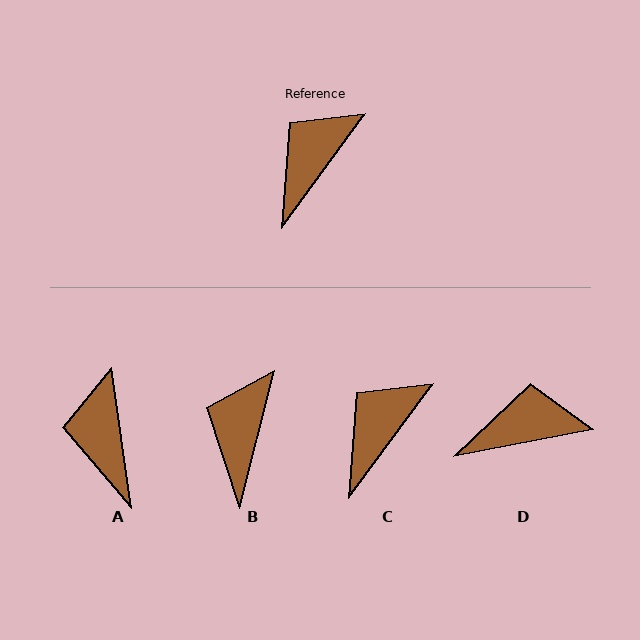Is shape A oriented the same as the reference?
No, it is off by about 44 degrees.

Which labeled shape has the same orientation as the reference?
C.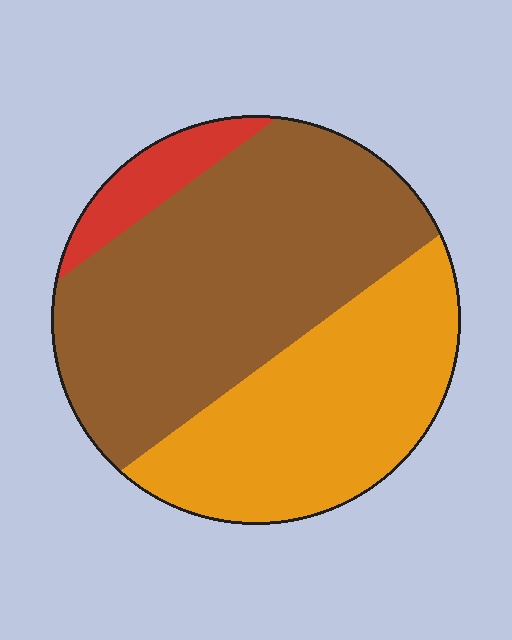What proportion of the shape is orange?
Orange covers about 35% of the shape.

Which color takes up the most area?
Brown, at roughly 55%.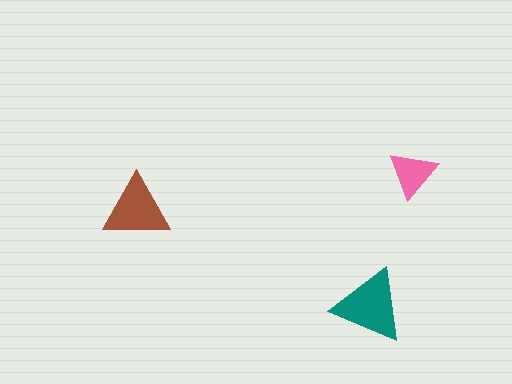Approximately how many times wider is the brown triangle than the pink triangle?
About 1.5 times wider.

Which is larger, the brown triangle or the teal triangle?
The teal one.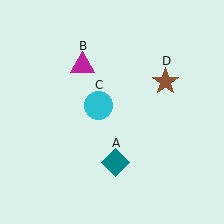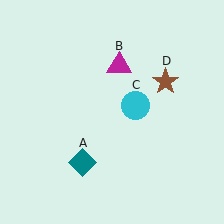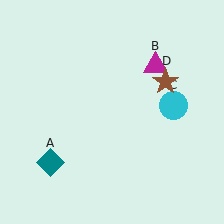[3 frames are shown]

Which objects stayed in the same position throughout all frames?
Brown star (object D) remained stationary.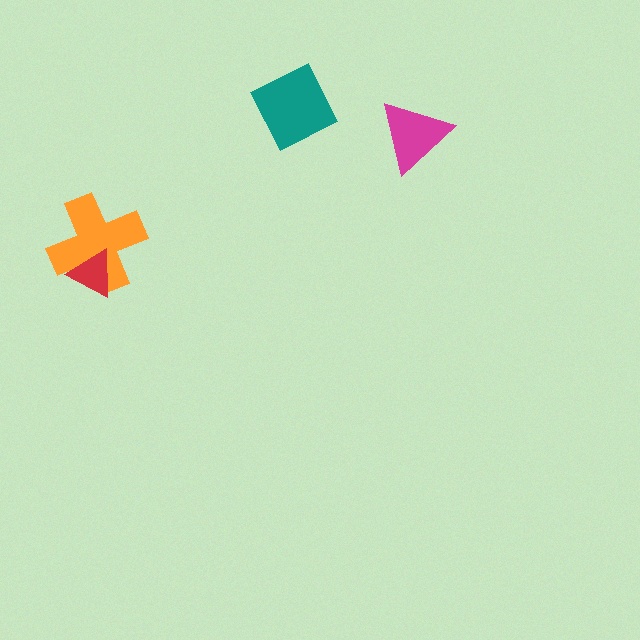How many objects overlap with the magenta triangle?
0 objects overlap with the magenta triangle.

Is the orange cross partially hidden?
Yes, it is partially covered by another shape.